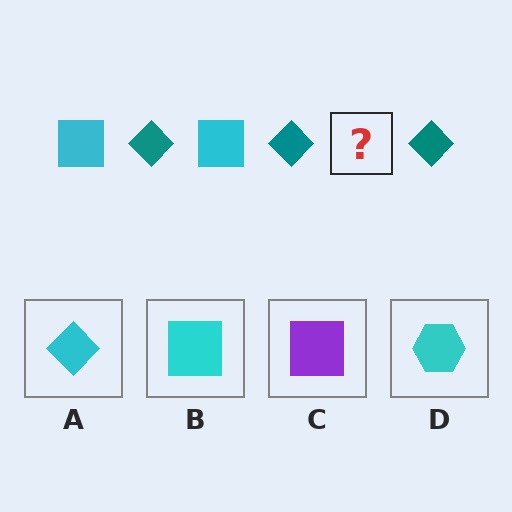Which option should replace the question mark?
Option B.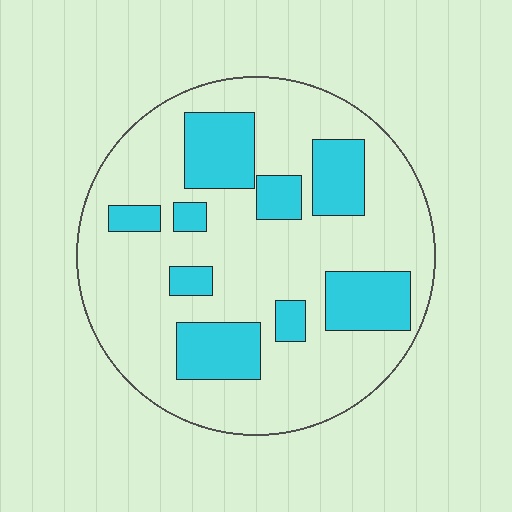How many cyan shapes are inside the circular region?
9.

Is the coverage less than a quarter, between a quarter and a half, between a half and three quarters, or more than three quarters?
Between a quarter and a half.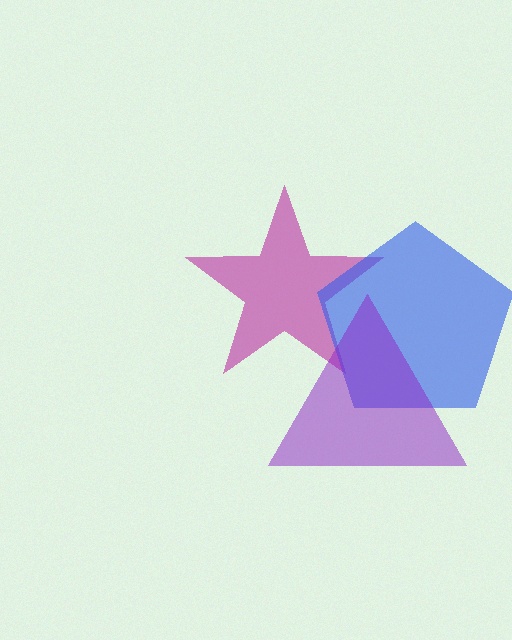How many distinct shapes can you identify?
There are 3 distinct shapes: a magenta star, a blue pentagon, a purple triangle.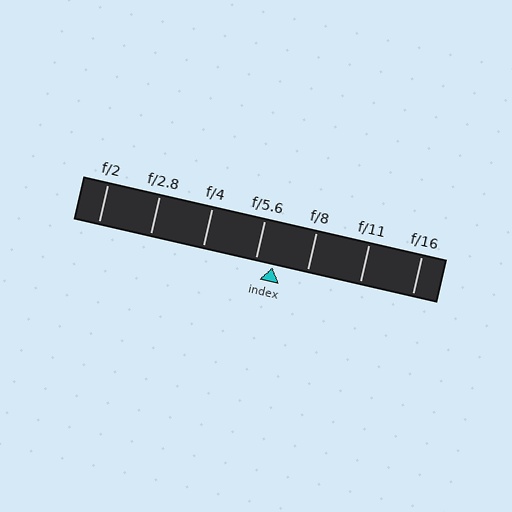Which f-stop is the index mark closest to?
The index mark is closest to f/5.6.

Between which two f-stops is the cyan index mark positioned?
The index mark is between f/5.6 and f/8.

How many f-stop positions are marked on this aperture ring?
There are 7 f-stop positions marked.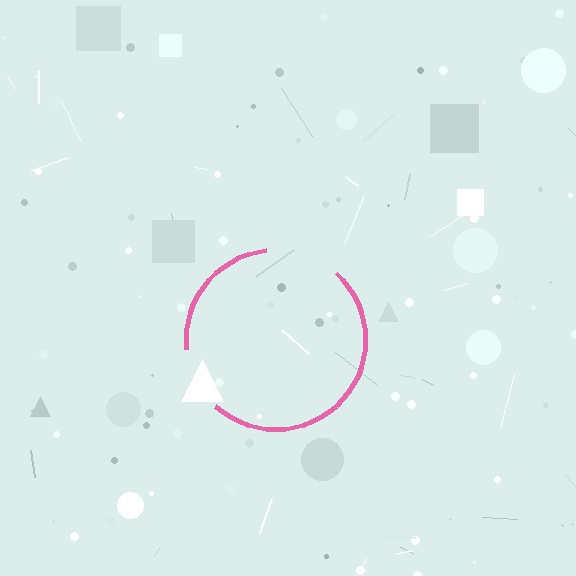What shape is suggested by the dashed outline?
The dashed outline suggests a circle.